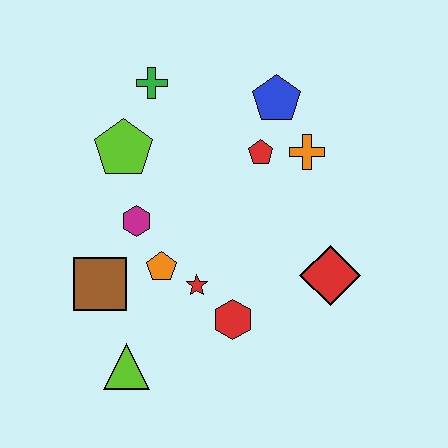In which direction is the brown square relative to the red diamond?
The brown square is to the left of the red diamond.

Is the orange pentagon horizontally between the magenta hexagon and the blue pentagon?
Yes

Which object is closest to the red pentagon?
The orange cross is closest to the red pentagon.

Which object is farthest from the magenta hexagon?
The red diamond is farthest from the magenta hexagon.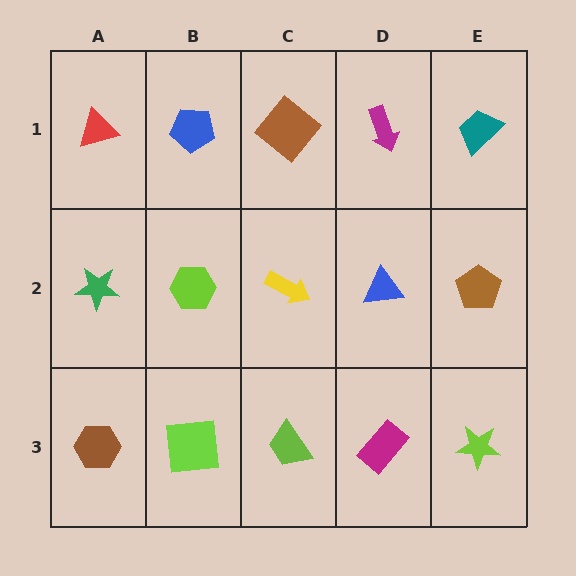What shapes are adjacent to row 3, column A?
A green star (row 2, column A), a lime square (row 3, column B).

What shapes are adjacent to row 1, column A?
A green star (row 2, column A), a blue pentagon (row 1, column B).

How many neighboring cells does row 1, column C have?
3.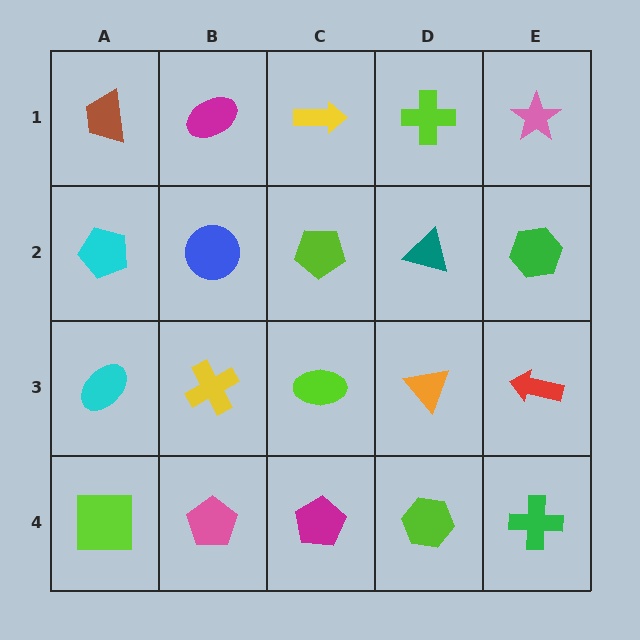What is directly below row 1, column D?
A teal triangle.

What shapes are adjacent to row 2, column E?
A pink star (row 1, column E), a red arrow (row 3, column E), a teal triangle (row 2, column D).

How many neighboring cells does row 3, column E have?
3.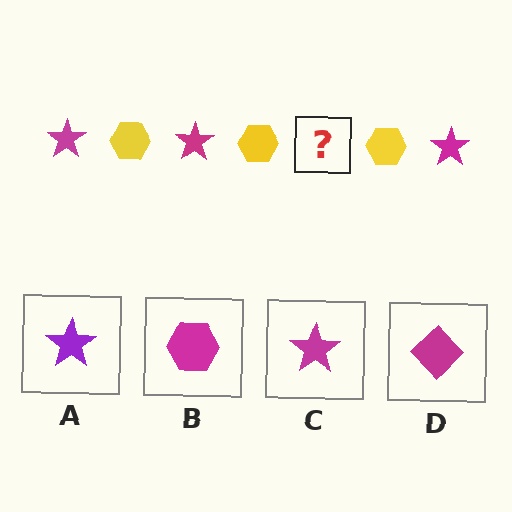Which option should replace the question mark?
Option C.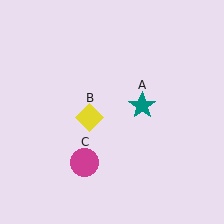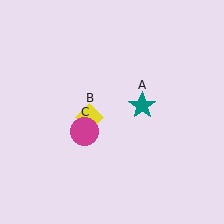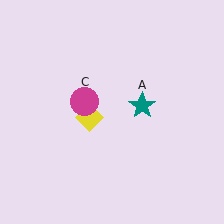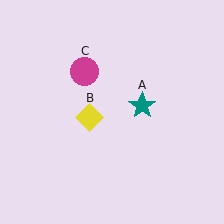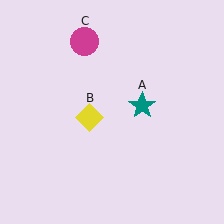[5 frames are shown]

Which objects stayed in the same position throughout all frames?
Teal star (object A) and yellow diamond (object B) remained stationary.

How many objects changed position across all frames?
1 object changed position: magenta circle (object C).